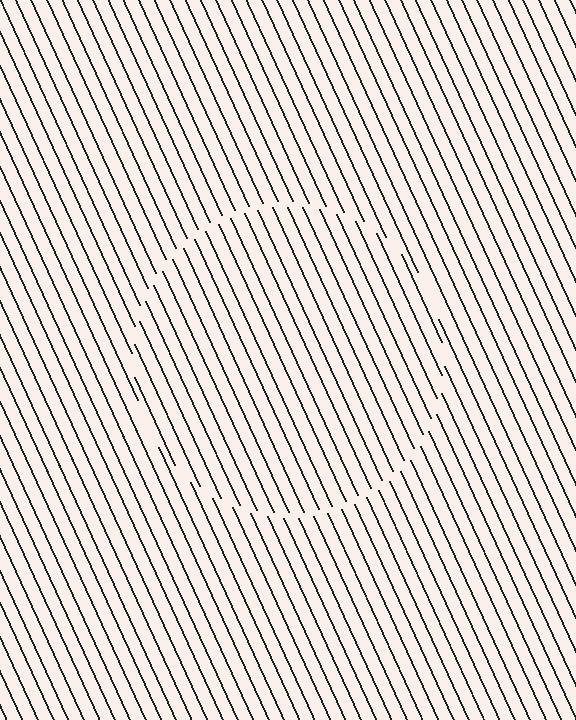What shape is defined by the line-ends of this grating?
An illusory circle. The interior of the shape contains the same grating, shifted by half a period — the contour is defined by the phase discontinuity where line-ends from the inner and outer gratings abut.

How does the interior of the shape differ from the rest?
The interior of the shape contains the same grating, shifted by half a period — the contour is defined by the phase discontinuity where line-ends from the inner and outer gratings abut.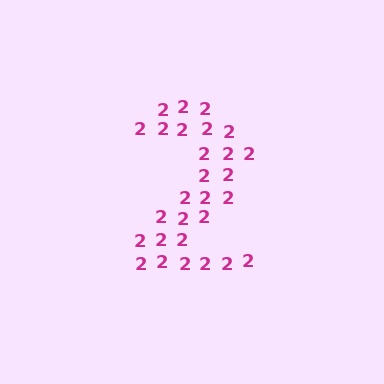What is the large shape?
The large shape is the digit 2.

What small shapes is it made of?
It is made of small digit 2's.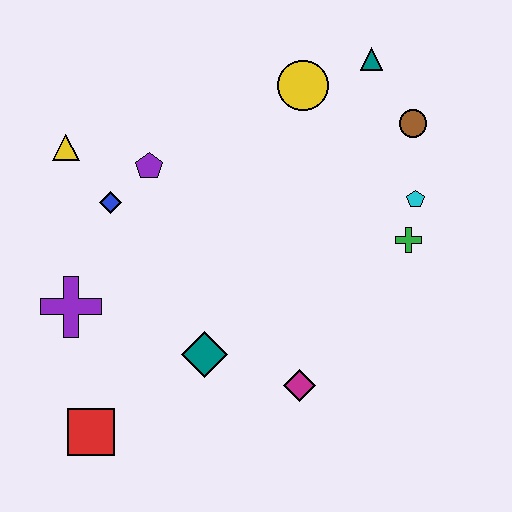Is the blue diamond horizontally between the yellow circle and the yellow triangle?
Yes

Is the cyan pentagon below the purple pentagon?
Yes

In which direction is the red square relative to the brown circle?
The red square is to the left of the brown circle.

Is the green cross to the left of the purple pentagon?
No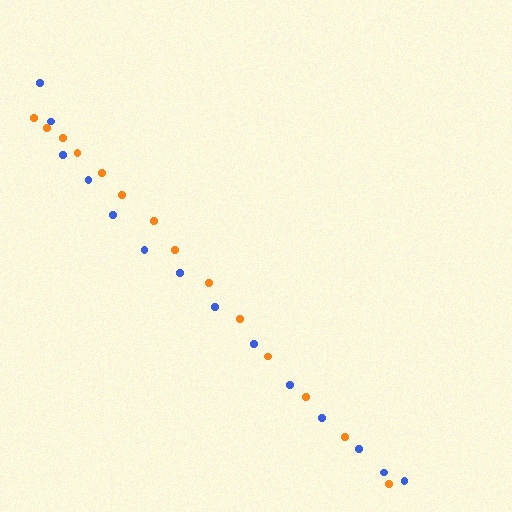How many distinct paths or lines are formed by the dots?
There are 2 distinct paths.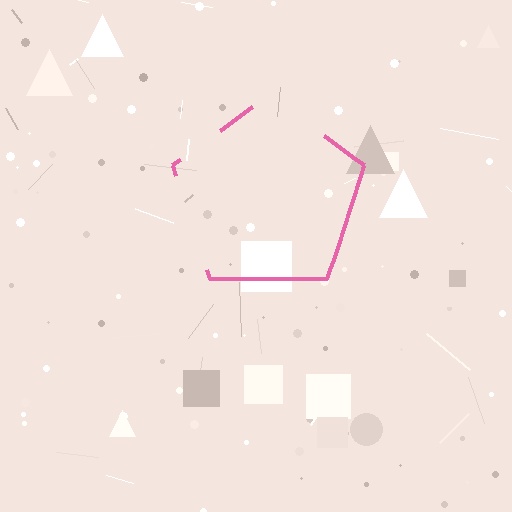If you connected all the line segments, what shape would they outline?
They would outline a pentagon.